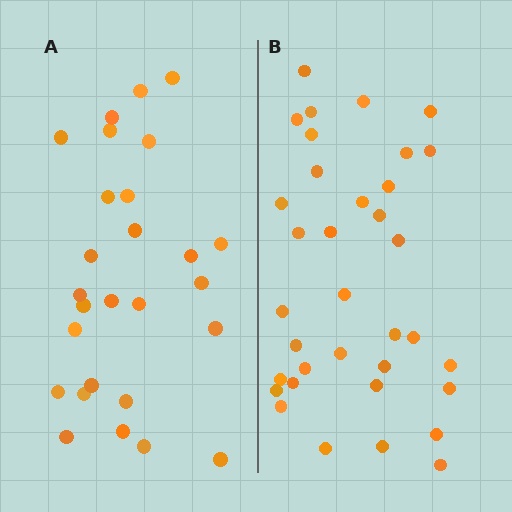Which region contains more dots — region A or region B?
Region B (the right region) has more dots.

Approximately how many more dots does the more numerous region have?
Region B has roughly 8 or so more dots than region A.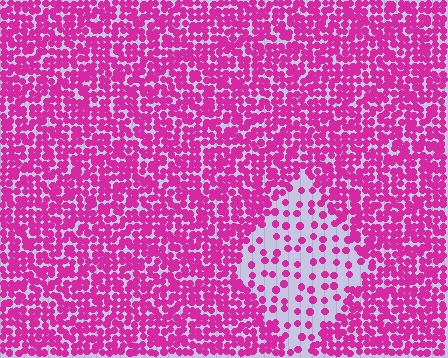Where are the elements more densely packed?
The elements are more densely packed outside the diamond boundary.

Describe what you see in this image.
The image contains small magenta elements arranged at two different densities. A diamond-shaped region is visible where the elements are less densely packed than the surrounding area.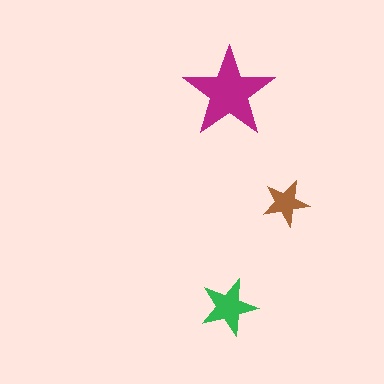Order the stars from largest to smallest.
the magenta one, the green one, the brown one.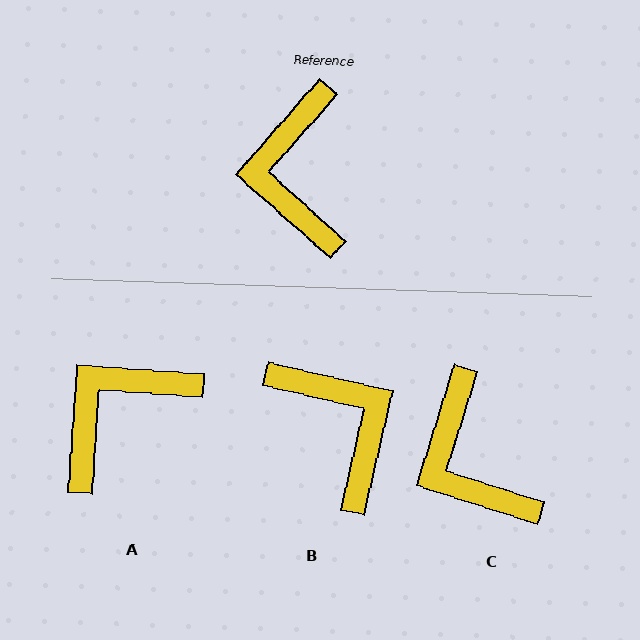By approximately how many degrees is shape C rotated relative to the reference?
Approximately 24 degrees counter-clockwise.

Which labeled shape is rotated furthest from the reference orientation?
B, about 151 degrees away.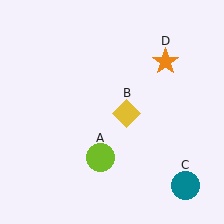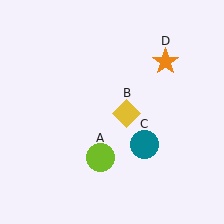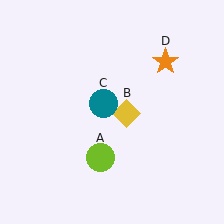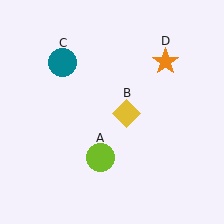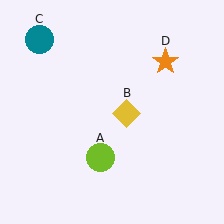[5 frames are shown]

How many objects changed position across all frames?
1 object changed position: teal circle (object C).